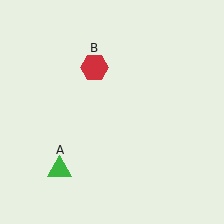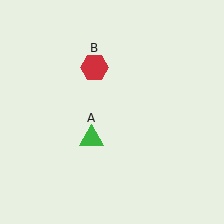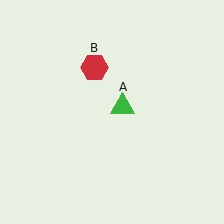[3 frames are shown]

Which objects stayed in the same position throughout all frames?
Red hexagon (object B) remained stationary.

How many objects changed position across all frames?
1 object changed position: green triangle (object A).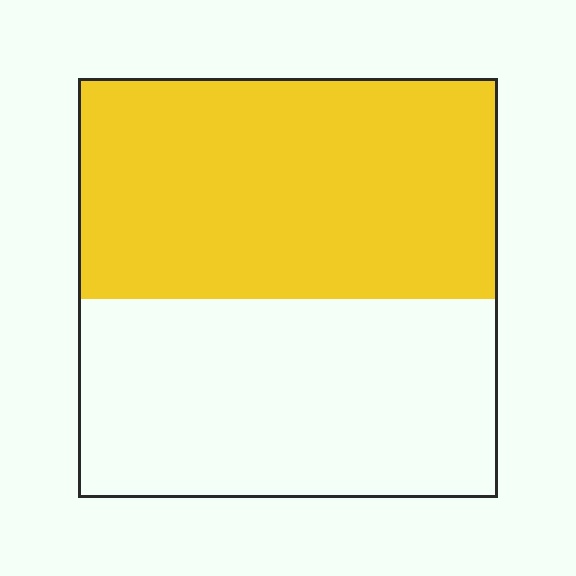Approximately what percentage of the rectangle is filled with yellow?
Approximately 55%.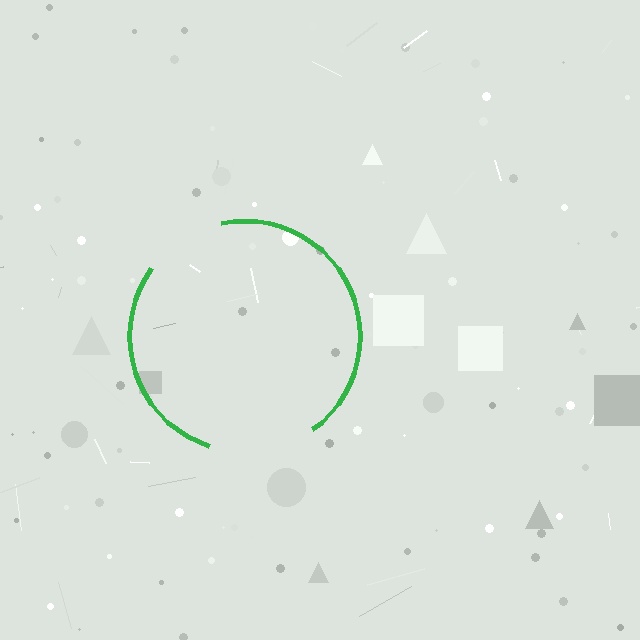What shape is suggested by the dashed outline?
The dashed outline suggests a circle.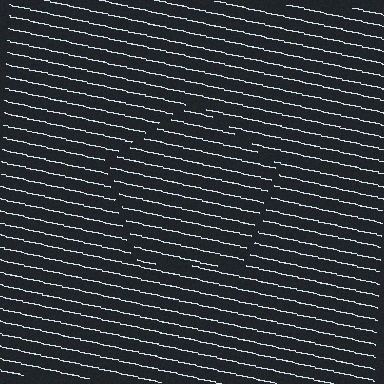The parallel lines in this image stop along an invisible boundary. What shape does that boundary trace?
An illusory pentagon. The interior of the shape contains the same grating, shifted by half a period — the contour is defined by the phase discontinuity where line-ends from the inner and outer gratings abut.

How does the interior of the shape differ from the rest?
The interior of the shape contains the same grating, shifted by half a period — the contour is defined by the phase discontinuity where line-ends from the inner and outer gratings abut.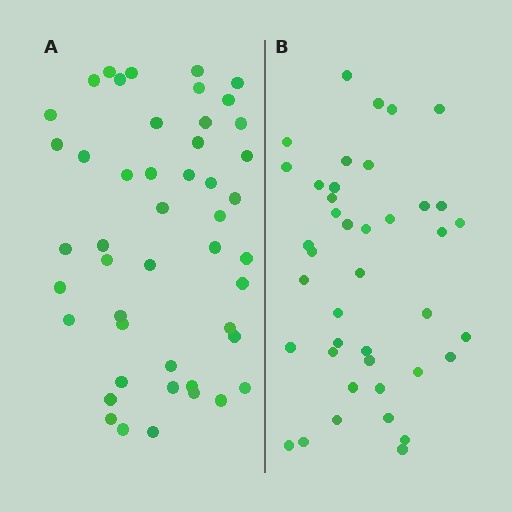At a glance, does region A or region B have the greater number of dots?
Region A (the left region) has more dots.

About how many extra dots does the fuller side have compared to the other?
Region A has about 6 more dots than region B.